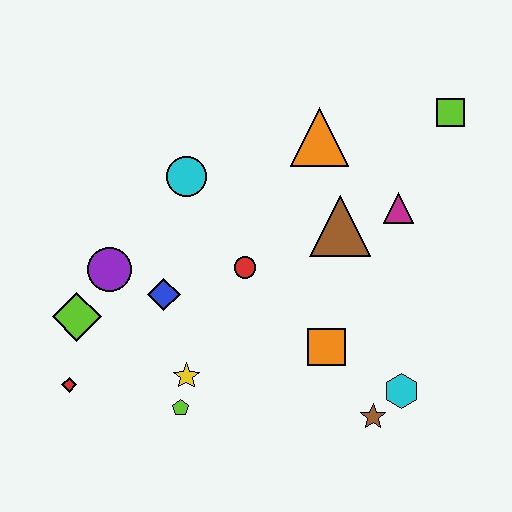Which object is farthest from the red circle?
The lime square is farthest from the red circle.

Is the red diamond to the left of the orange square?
Yes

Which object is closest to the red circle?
The blue diamond is closest to the red circle.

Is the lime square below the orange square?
No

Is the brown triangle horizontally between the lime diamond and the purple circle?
No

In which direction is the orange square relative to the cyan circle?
The orange square is below the cyan circle.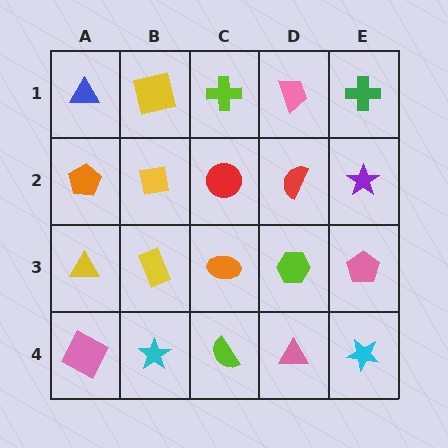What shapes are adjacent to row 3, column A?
An orange pentagon (row 2, column A), a pink square (row 4, column A), a yellow rectangle (row 3, column B).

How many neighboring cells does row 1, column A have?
2.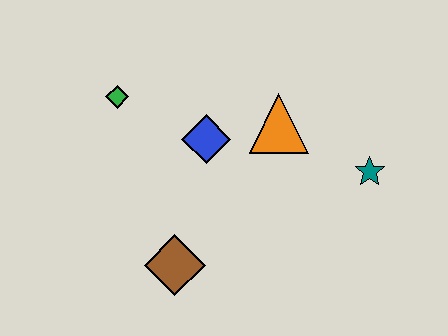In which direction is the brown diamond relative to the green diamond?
The brown diamond is below the green diamond.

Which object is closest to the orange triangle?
The blue diamond is closest to the orange triangle.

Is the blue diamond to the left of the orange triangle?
Yes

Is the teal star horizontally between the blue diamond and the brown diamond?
No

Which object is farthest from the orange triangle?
The brown diamond is farthest from the orange triangle.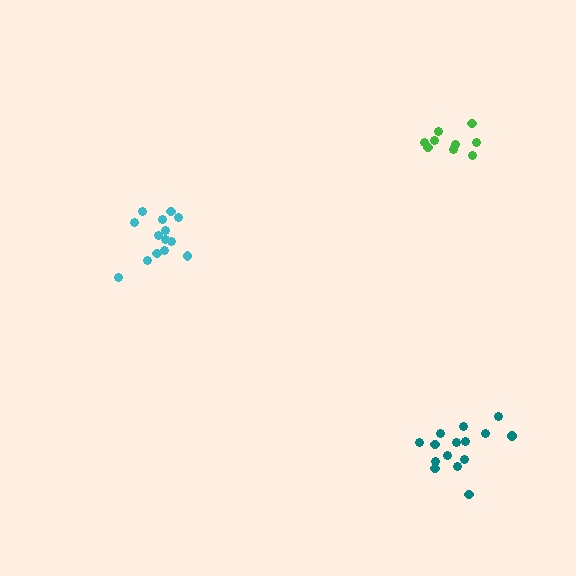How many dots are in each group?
Group 1: 14 dots, Group 2: 15 dots, Group 3: 9 dots (38 total).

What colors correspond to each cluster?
The clusters are colored: cyan, teal, green.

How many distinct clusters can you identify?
There are 3 distinct clusters.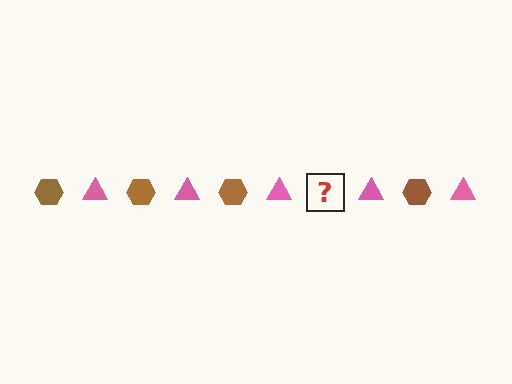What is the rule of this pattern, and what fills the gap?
The rule is that the pattern alternates between brown hexagon and pink triangle. The gap should be filled with a brown hexagon.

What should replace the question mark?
The question mark should be replaced with a brown hexagon.